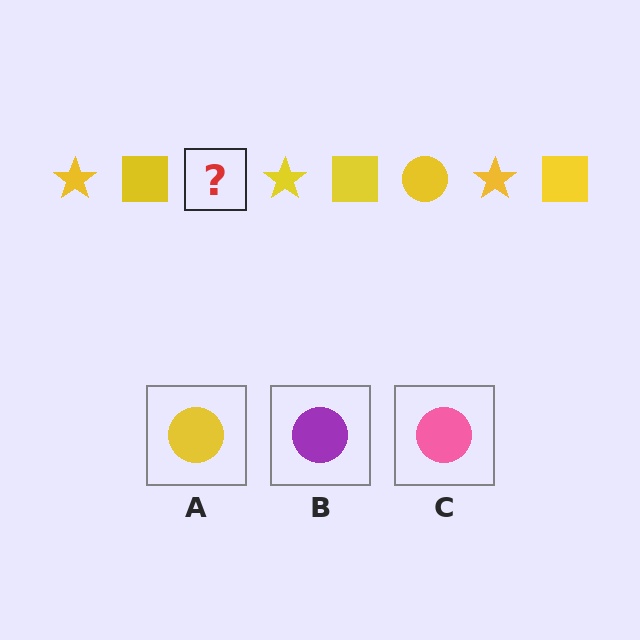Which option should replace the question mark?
Option A.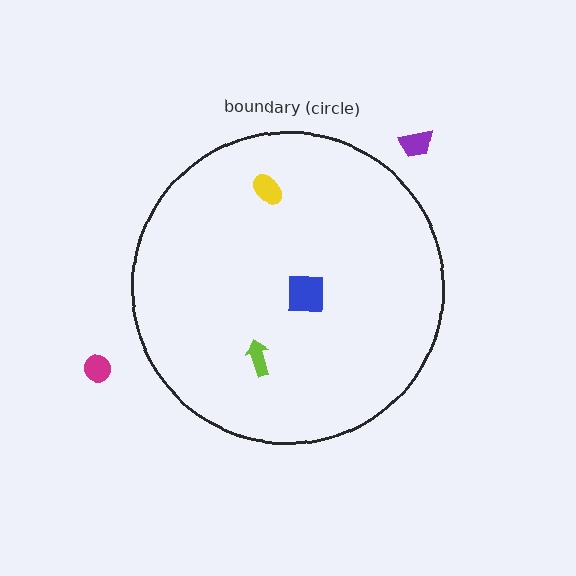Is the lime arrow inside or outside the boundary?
Inside.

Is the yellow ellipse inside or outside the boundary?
Inside.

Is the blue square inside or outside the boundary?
Inside.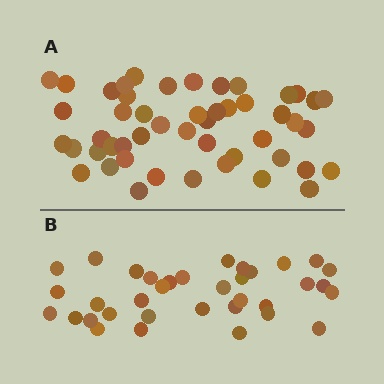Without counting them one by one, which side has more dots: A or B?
Region A (the top region) has more dots.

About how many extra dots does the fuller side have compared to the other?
Region A has approximately 15 more dots than region B.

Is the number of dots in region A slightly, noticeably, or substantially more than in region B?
Region A has noticeably more, but not dramatically so. The ratio is roughly 1.4 to 1.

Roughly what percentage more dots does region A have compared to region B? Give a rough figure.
About 40% more.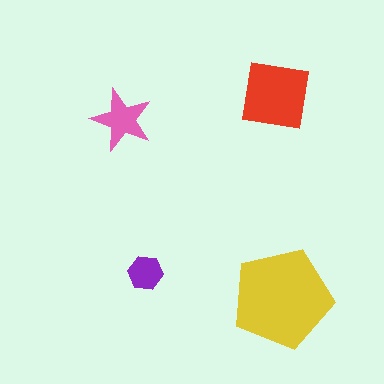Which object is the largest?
The yellow pentagon.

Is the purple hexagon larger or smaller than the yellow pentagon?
Smaller.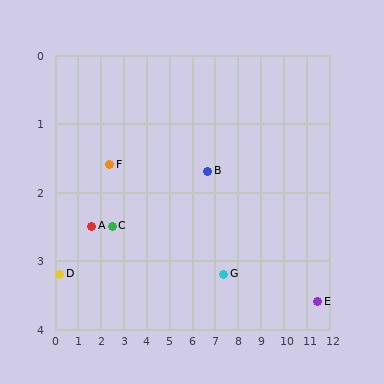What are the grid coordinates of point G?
Point G is at approximately (7.4, 3.2).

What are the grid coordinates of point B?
Point B is at approximately (6.7, 1.7).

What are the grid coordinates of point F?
Point F is at approximately (2.4, 1.6).